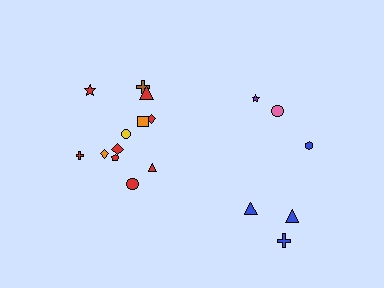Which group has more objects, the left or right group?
The left group.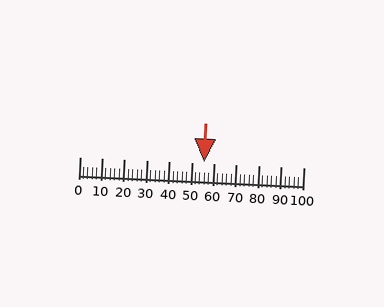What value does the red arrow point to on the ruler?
The red arrow points to approximately 56.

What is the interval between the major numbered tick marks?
The major tick marks are spaced 10 units apart.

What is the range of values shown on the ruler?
The ruler shows values from 0 to 100.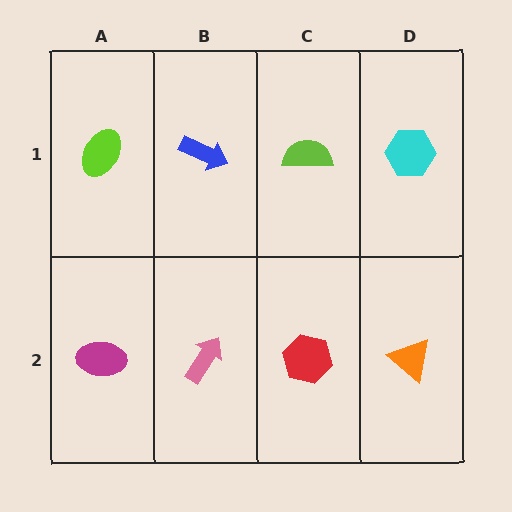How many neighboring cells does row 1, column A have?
2.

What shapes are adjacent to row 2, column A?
A lime ellipse (row 1, column A), a pink arrow (row 2, column B).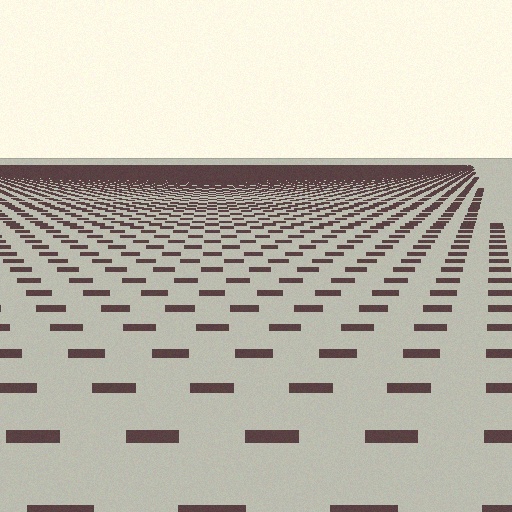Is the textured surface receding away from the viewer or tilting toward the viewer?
The surface is receding away from the viewer. Texture elements get smaller and denser toward the top.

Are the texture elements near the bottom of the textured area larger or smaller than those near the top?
Larger. Near the bottom, elements are closer to the viewer and appear at a bigger on-screen size.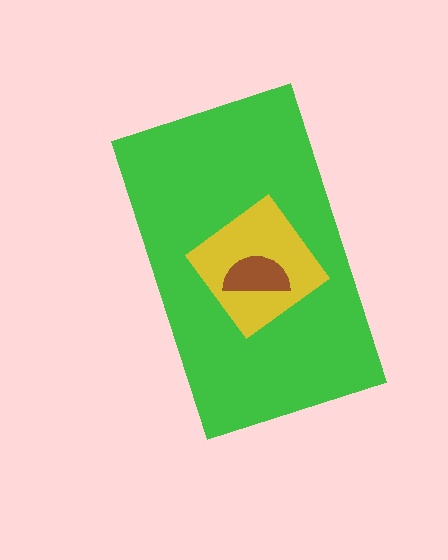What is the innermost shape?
The brown semicircle.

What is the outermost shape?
The green rectangle.